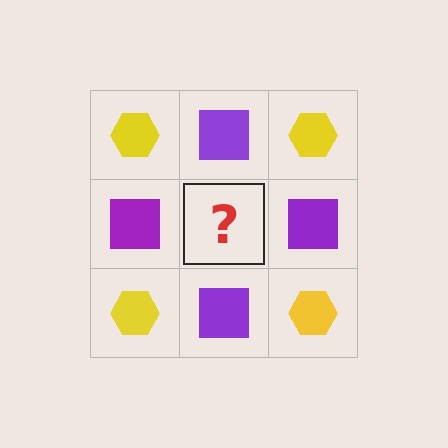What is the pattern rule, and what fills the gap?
The rule is that it alternates yellow hexagon and purple square in a checkerboard pattern. The gap should be filled with a yellow hexagon.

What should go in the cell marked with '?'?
The missing cell should contain a yellow hexagon.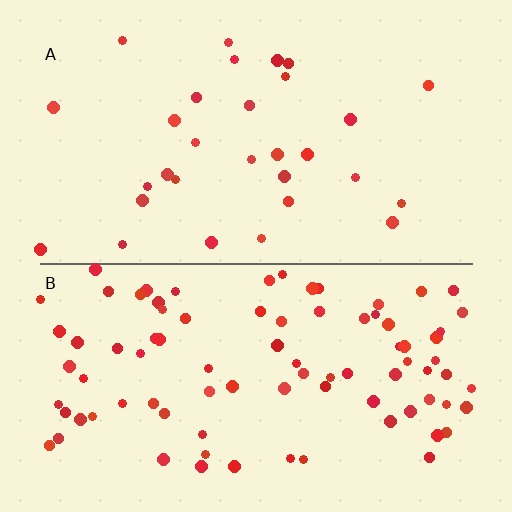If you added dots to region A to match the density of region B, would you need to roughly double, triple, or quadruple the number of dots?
Approximately triple.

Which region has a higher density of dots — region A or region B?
B (the bottom).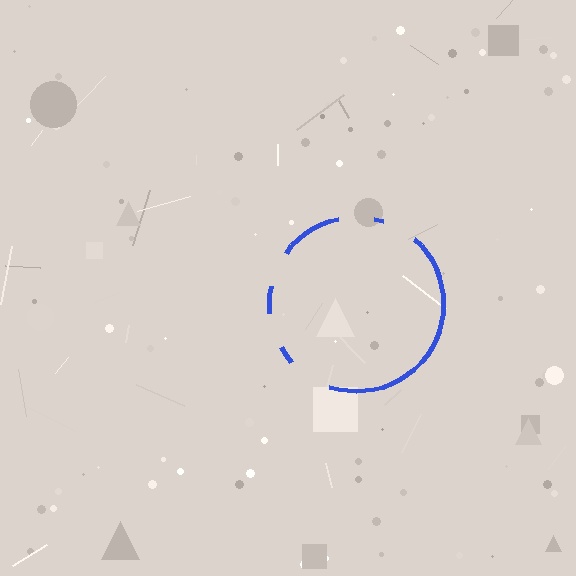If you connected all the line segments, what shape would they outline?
They would outline a circle.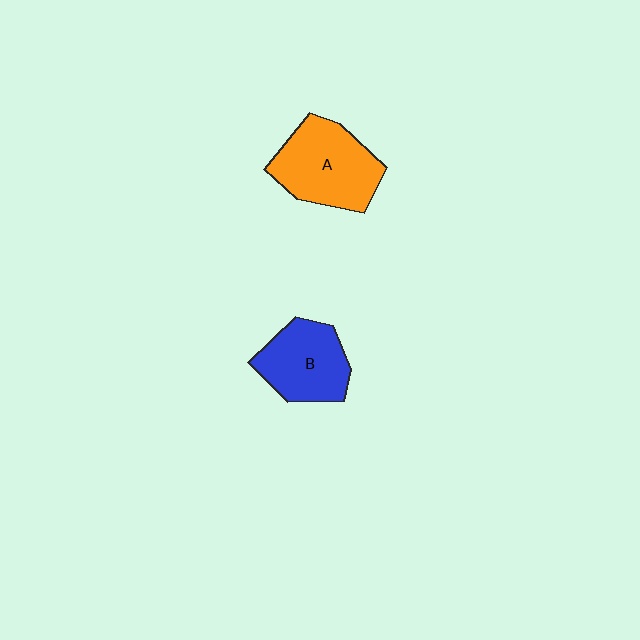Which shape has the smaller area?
Shape B (blue).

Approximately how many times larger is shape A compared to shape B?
Approximately 1.2 times.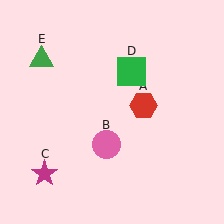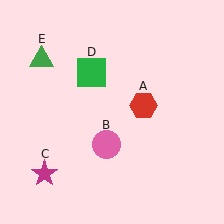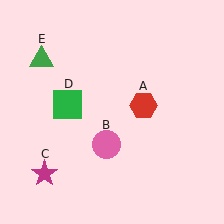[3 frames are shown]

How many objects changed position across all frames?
1 object changed position: green square (object D).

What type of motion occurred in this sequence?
The green square (object D) rotated counterclockwise around the center of the scene.